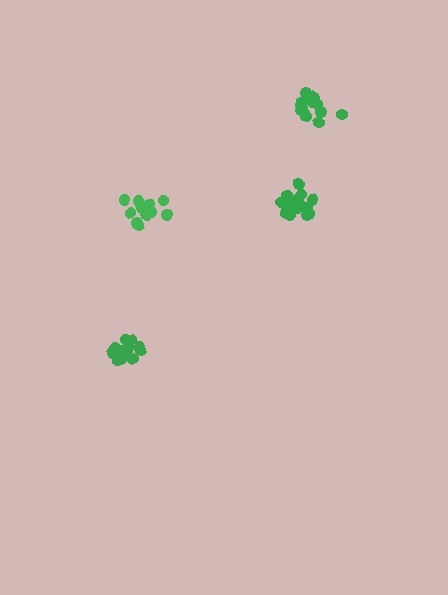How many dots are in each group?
Group 1: 19 dots, Group 2: 14 dots, Group 3: 14 dots, Group 4: 16 dots (63 total).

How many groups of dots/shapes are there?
There are 4 groups.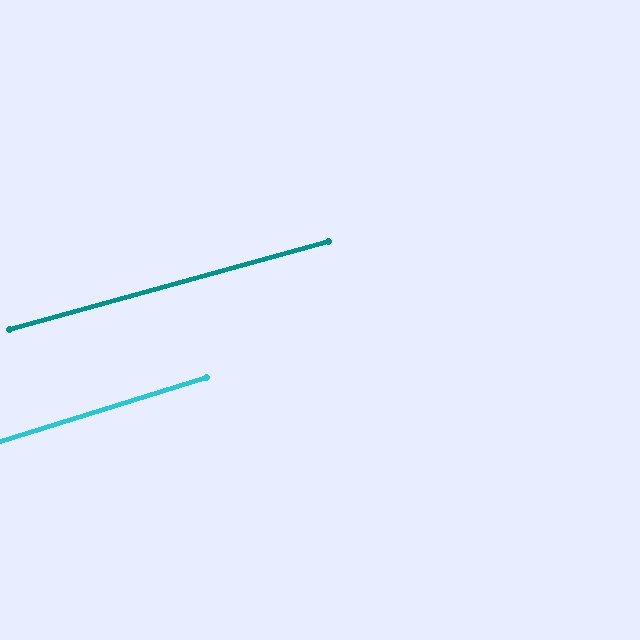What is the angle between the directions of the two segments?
Approximately 2 degrees.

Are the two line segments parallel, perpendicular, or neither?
Parallel — their directions differ by only 1.7°.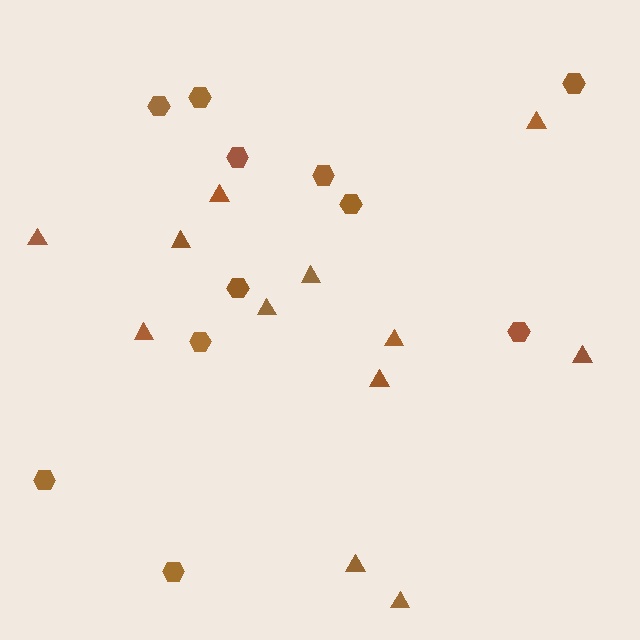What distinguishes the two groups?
There are 2 groups: one group of hexagons (11) and one group of triangles (12).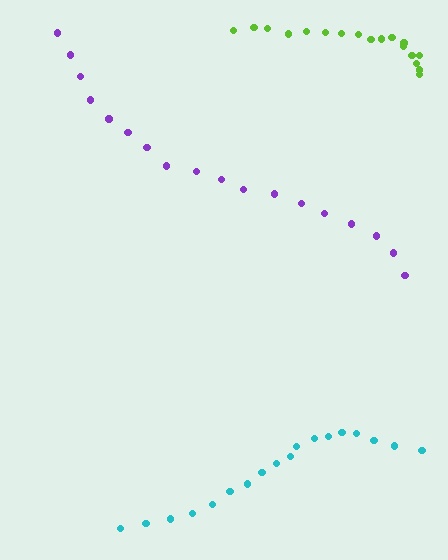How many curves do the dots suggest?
There are 3 distinct paths.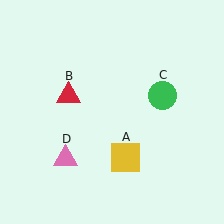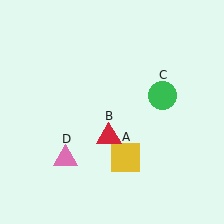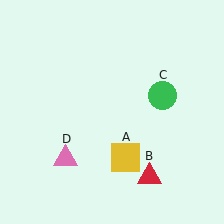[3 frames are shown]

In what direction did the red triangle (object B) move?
The red triangle (object B) moved down and to the right.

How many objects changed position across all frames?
1 object changed position: red triangle (object B).